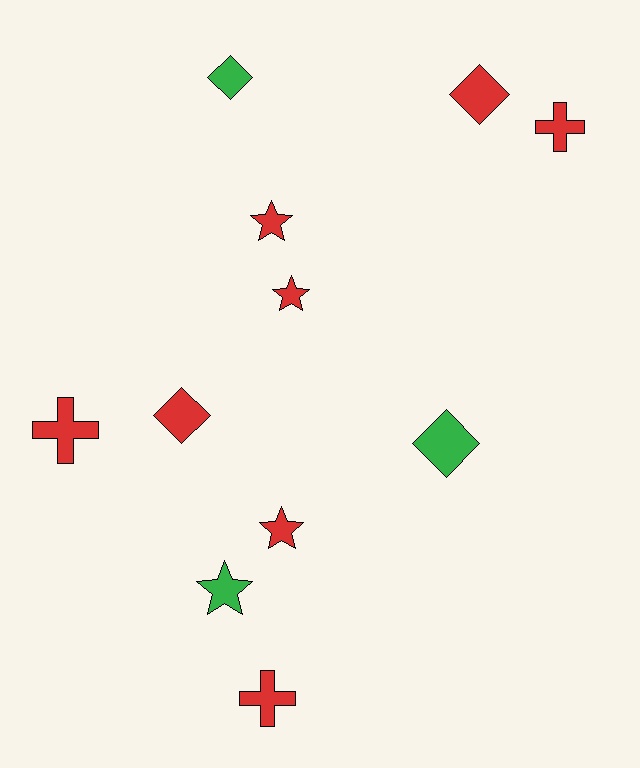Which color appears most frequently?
Red, with 8 objects.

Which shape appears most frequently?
Star, with 4 objects.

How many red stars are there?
There are 3 red stars.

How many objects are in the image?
There are 11 objects.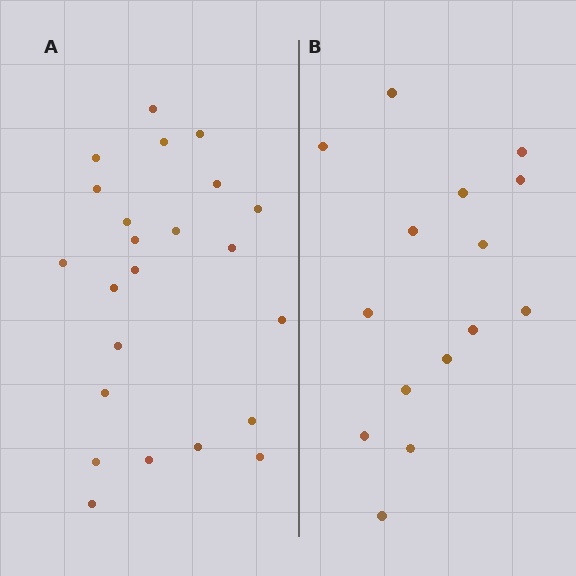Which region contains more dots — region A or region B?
Region A (the left region) has more dots.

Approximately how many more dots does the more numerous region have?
Region A has roughly 8 or so more dots than region B.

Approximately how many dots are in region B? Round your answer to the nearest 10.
About 20 dots. (The exact count is 15, which rounds to 20.)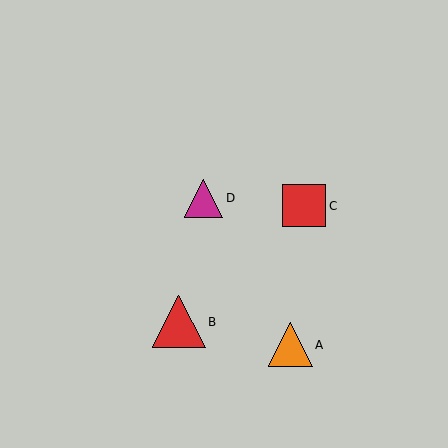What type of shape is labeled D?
Shape D is a magenta triangle.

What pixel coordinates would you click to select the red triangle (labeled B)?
Click at (179, 322) to select the red triangle B.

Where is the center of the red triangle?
The center of the red triangle is at (179, 322).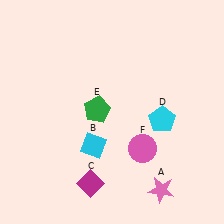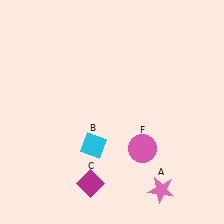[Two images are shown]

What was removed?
The green pentagon (E), the cyan pentagon (D) were removed in Image 2.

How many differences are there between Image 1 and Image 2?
There are 2 differences between the two images.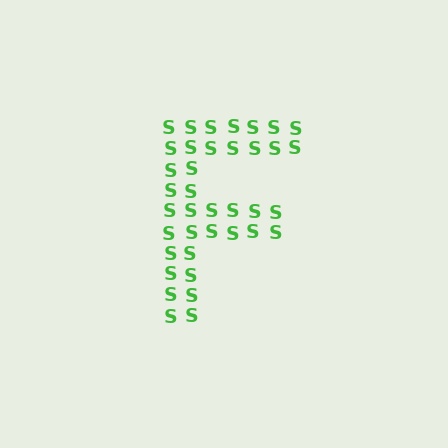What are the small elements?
The small elements are letter S's.